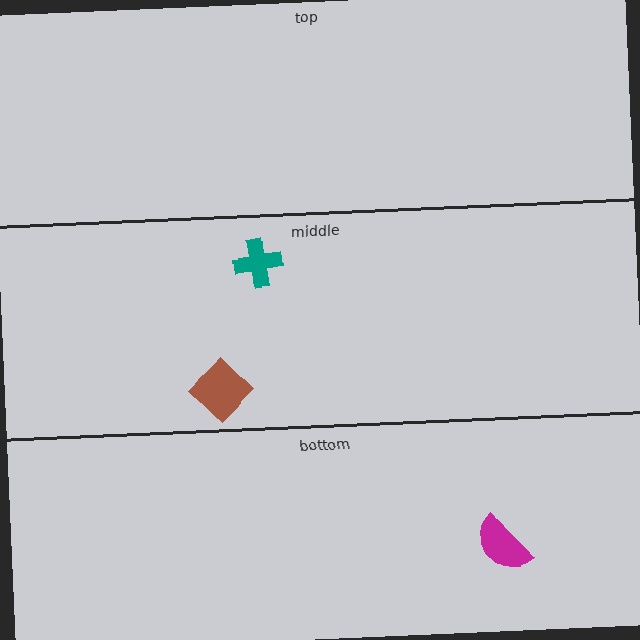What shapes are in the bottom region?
The magenta semicircle.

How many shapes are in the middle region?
2.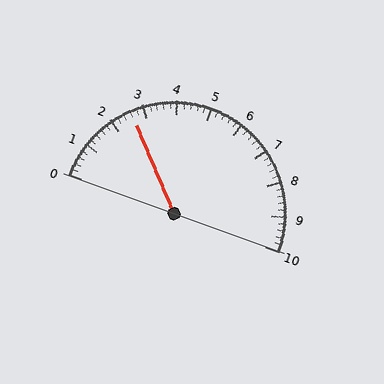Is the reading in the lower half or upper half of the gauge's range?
The reading is in the lower half of the range (0 to 10).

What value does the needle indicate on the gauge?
The needle indicates approximately 2.6.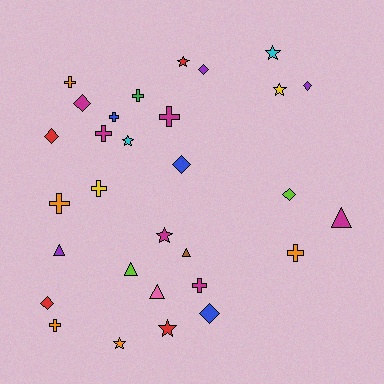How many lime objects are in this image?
There are 2 lime objects.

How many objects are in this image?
There are 30 objects.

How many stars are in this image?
There are 7 stars.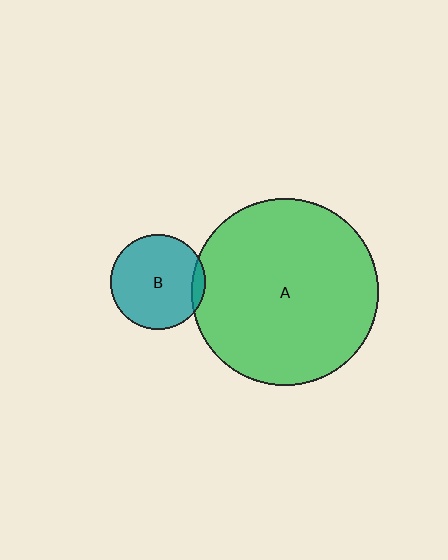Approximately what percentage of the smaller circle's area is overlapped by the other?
Approximately 5%.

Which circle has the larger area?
Circle A (green).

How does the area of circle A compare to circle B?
Approximately 3.8 times.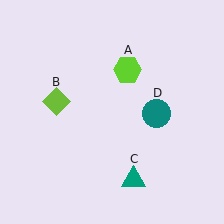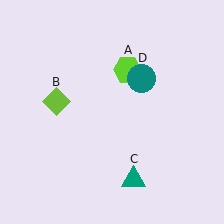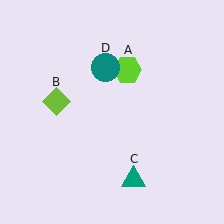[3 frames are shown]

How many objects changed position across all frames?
1 object changed position: teal circle (object D).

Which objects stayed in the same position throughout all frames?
Lime hexagon (object A) and lime diamond (object B) and teal triangle (object C) remained stationary.